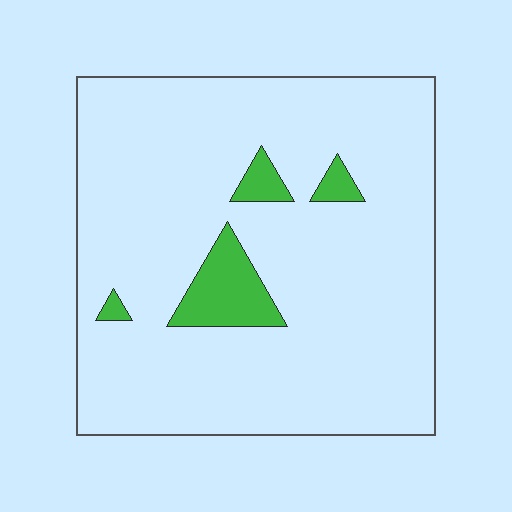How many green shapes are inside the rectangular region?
4.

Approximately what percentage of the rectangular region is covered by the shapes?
Approximately 10%.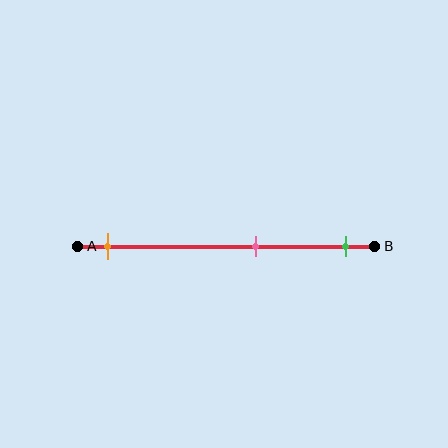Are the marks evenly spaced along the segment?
No, the marks are not evenly spaced.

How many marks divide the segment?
There are 3 marks dividing the segment.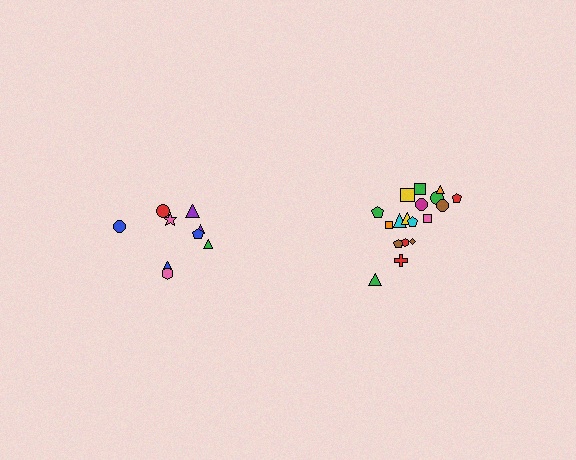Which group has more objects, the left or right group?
The right group.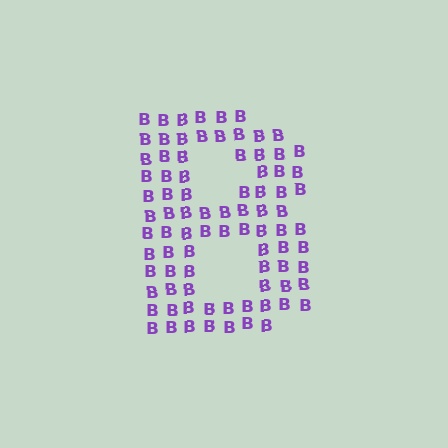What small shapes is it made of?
It is made of small letter B's.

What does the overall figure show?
The overall figure shows the letter B.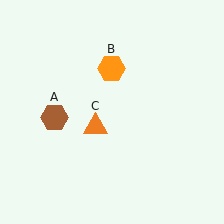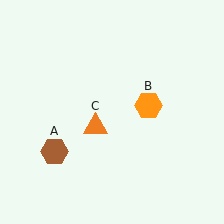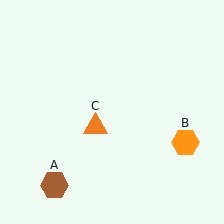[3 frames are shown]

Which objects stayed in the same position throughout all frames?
Orange triangle (object C) remained stationary.